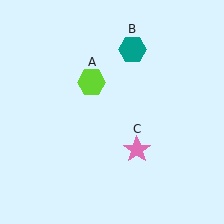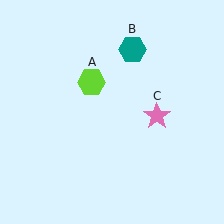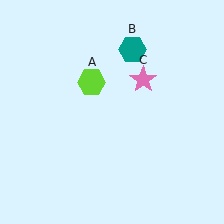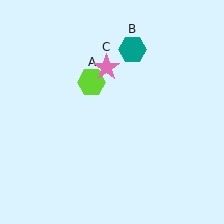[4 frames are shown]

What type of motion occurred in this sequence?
The pink star (object C) rotated counterclockwise around the center of the scene.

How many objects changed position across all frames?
1 object changed position: pink star (object C).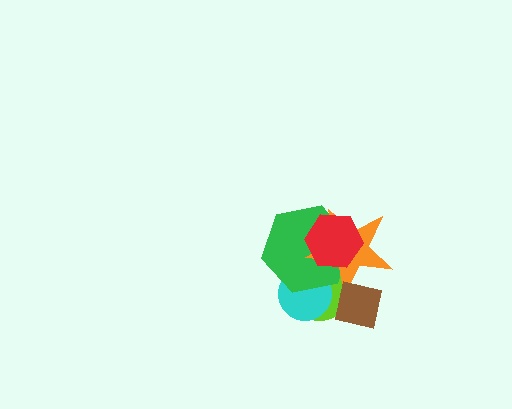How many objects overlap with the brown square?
2 objects overlap with the brown square.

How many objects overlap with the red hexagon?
3 objects overlap with the red hexagon.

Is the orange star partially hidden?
Yes, it is partially covered by another shape.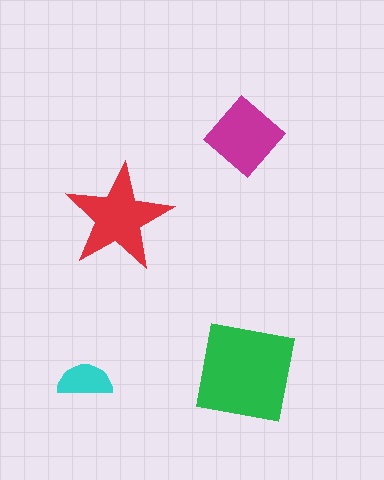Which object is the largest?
The green square.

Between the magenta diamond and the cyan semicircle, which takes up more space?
The magenta diamond.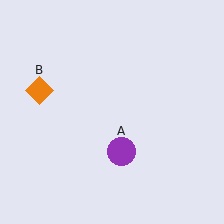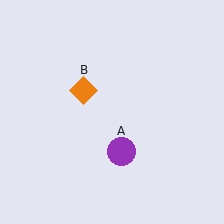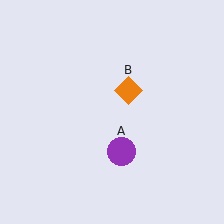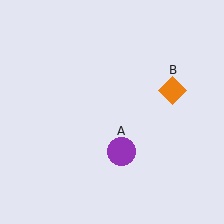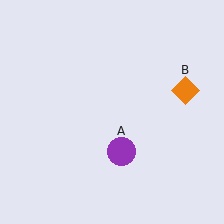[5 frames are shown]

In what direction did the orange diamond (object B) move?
The orange diamond (object B) moved right.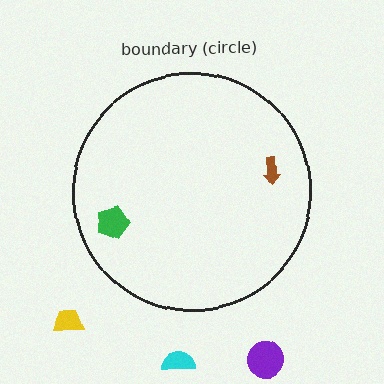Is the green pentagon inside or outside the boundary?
Inside.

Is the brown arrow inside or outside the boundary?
Inside.